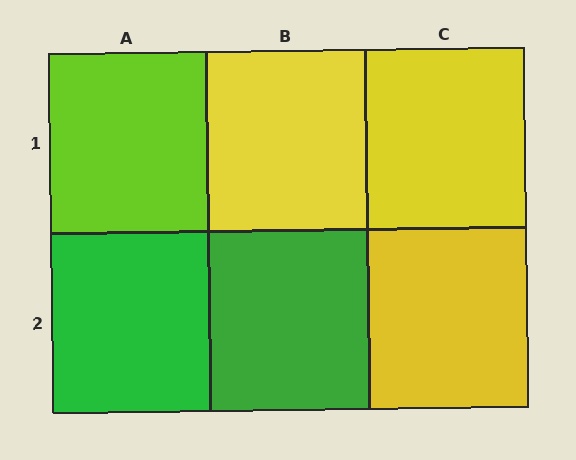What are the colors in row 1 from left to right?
Lime, yellow, yellow.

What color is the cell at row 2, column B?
Green.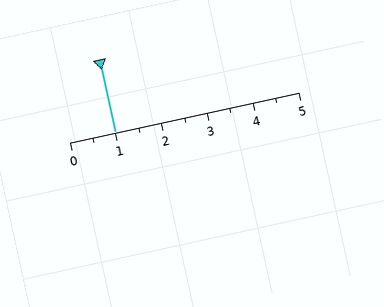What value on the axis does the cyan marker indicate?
The marker indicates approximately 1.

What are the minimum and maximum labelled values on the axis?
The axis runs from 0 to 5.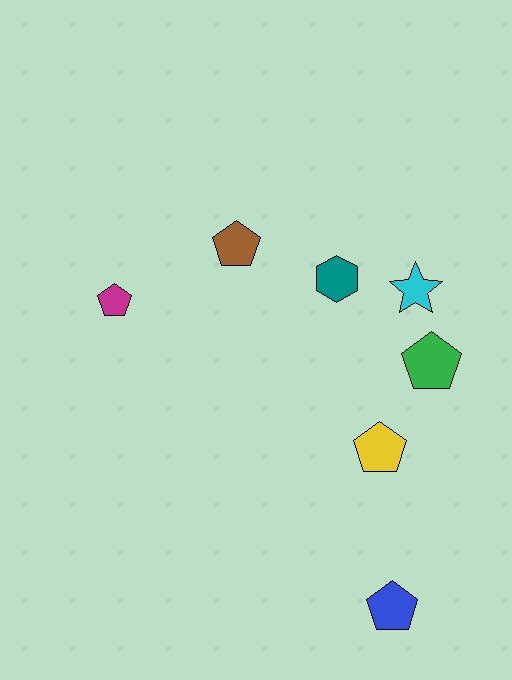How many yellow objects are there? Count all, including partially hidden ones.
There is 1 yellow object.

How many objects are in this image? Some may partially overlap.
There are 7 objects.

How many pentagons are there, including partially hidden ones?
There are 5 pentagons.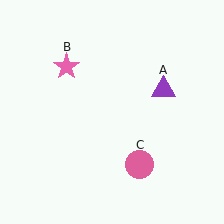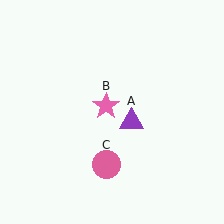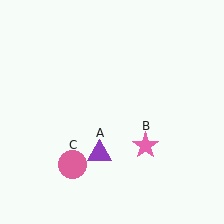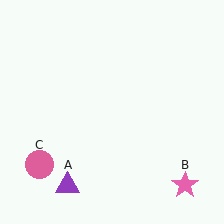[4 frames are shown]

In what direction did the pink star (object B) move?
The pink star (object B) moved down and to the right.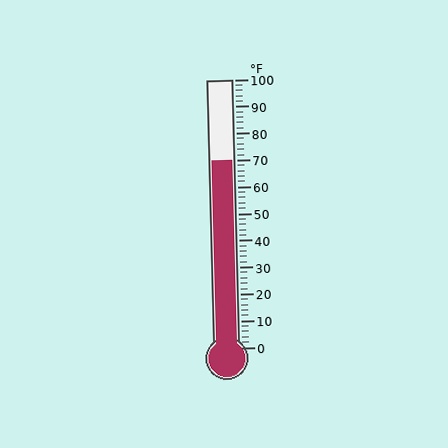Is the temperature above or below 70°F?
The temperature is at 70°F.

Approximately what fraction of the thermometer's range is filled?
The thermometer is filled to approximately 70% of its range.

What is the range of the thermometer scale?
The thermometer scale ranges from 0°F to 100°F.